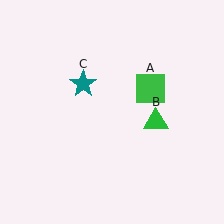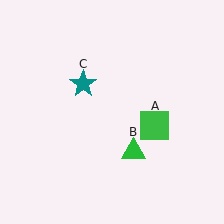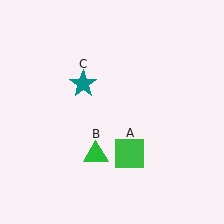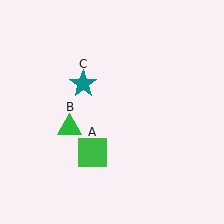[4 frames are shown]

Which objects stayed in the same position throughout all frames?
Teal star (object C) remained stationary.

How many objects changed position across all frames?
2 objects changed position: green square (object A), green triangle (object B).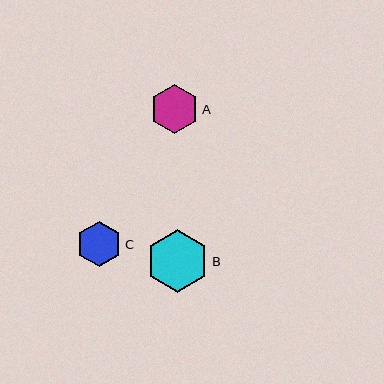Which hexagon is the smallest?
Hexagon C is the smallest with a size of approximately 45 pixels.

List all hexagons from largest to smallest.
From largest to smallest: B, A, C.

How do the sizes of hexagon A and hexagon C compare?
Hexagon A and hexagon C are approximately the same size.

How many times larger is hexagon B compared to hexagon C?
Hexagon B is approximately 1.4 times the size of hexagon C.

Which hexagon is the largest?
Hexagon B is the largest with a size of approximately 63 pixels.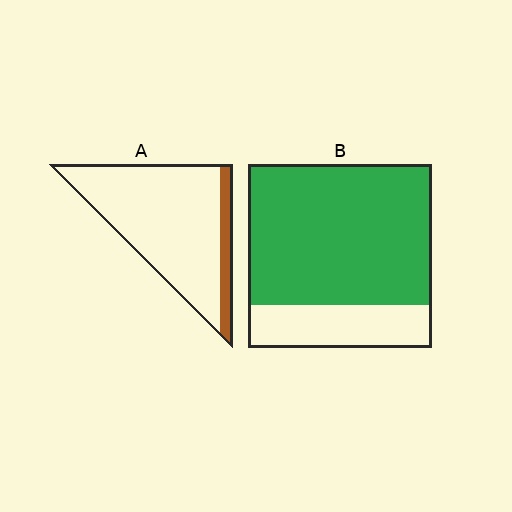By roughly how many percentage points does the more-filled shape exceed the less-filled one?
By roughly 65 percentage points (B over A).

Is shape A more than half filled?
No.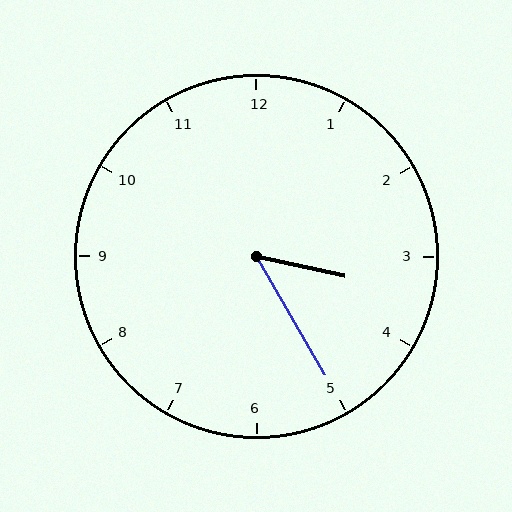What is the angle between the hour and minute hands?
Approximately 48 degrees.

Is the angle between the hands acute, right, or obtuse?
It is acute.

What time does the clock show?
3:25.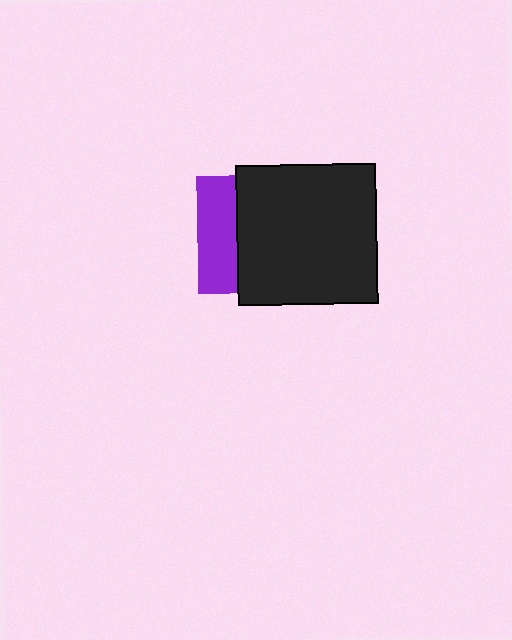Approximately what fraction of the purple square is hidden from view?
Roughly 68% of the purple square is hidden behind the black square.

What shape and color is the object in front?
The object in front is a black square.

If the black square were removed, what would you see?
You would see the complete purple square.